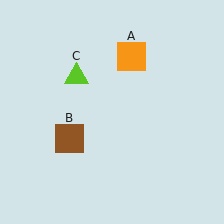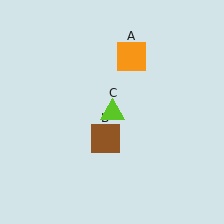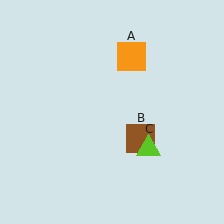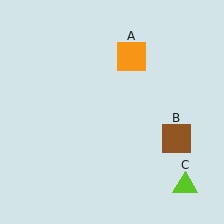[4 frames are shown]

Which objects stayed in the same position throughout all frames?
Orange square (object A) remained stationary.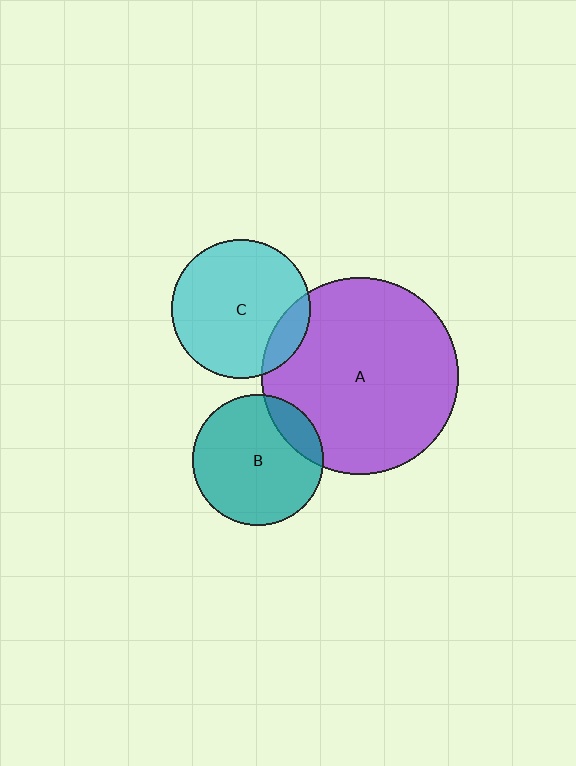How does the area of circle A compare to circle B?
Approximately 2.3 times.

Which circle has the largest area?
Circle A (purple).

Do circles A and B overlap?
Yes.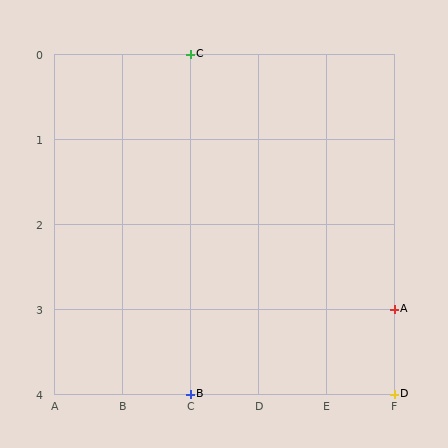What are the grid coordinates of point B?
Point B is at grid coordinates (C, 4).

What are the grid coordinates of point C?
Point C is at grid coordinates (C, 0).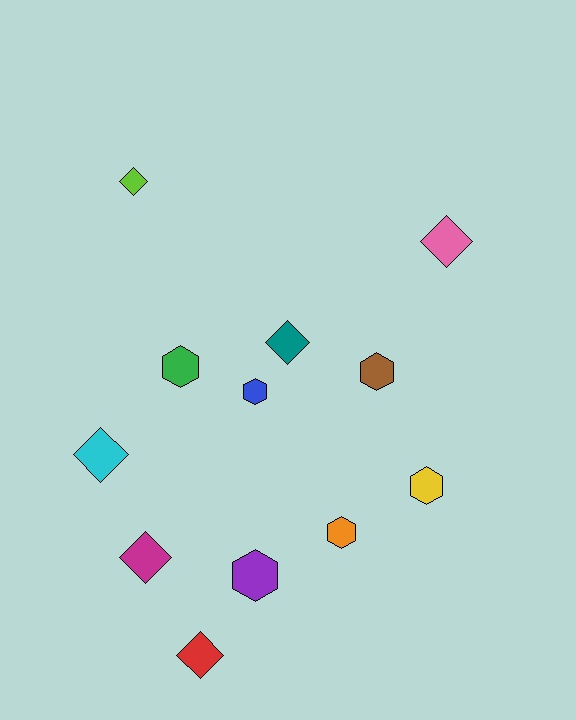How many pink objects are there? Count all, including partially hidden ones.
There is 1 pink object.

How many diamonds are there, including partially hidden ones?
There are 6 diamonds.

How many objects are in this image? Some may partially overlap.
There are 12 objects.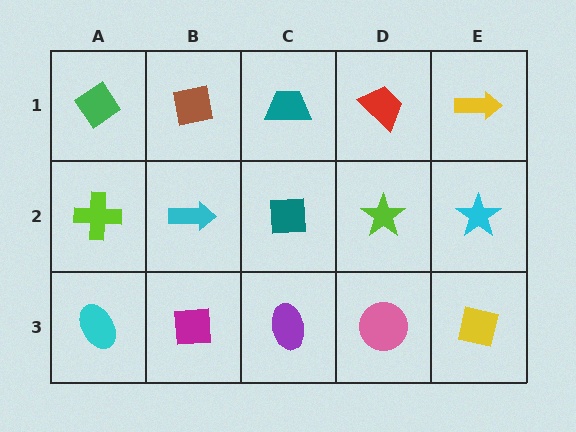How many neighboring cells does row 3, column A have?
2.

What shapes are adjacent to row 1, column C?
A teal square (row 2, column C), a brown square (row 1, column B), a red trapezoid (row 1, column D).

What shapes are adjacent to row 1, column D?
A lime star (row 2, column D), a teal trapezoid (row 1, column C), a yellow arrow (row 1, column E).